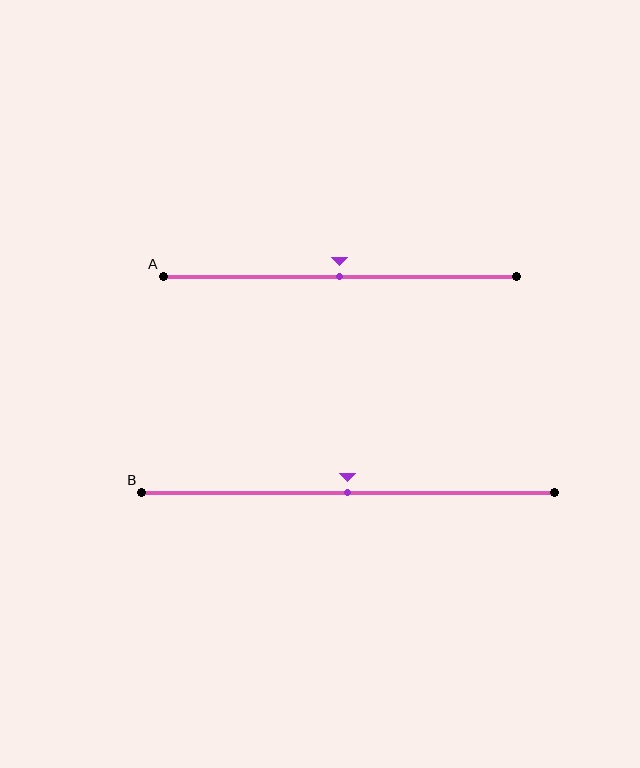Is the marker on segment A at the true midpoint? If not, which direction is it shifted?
Yes, the marker on segment A is at the true midpoint.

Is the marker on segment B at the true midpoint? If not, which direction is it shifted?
Yes, the marker on segment B is at the true midpoint.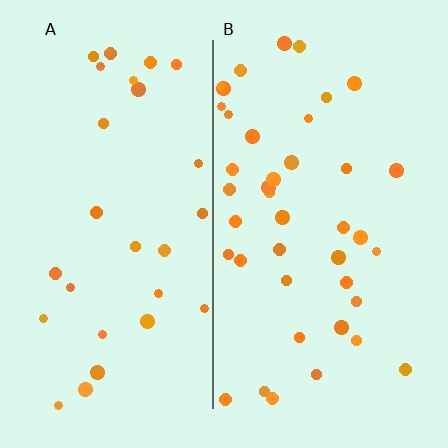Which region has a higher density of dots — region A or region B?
B (the right).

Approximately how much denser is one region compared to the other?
Approximately 1.5× — region B over region A.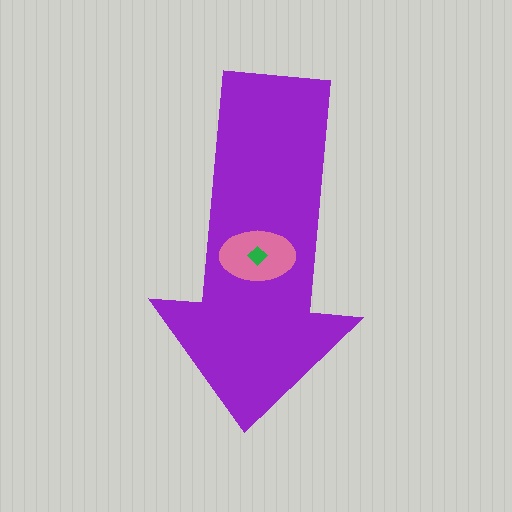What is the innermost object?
The green diamond.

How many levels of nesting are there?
3.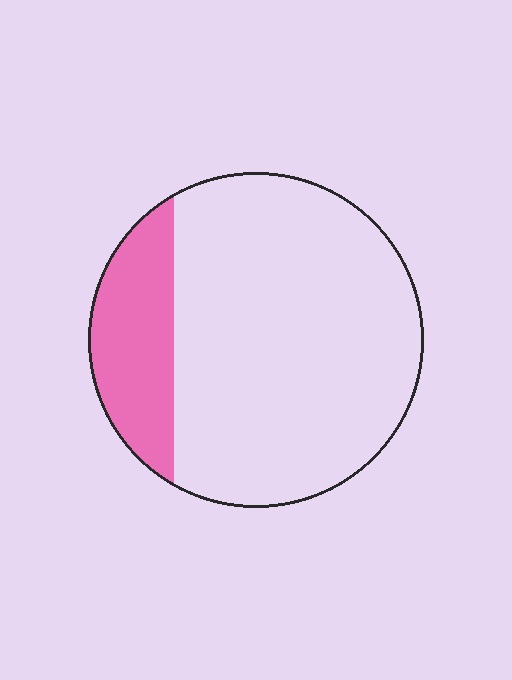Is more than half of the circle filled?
No.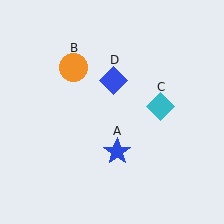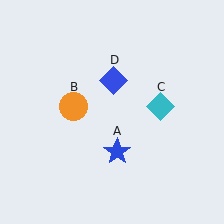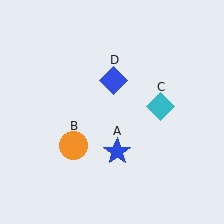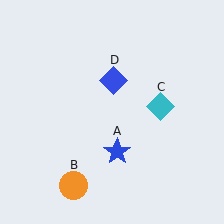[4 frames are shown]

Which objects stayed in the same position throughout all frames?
Blue star (object A) and cyan diamond (object C) and blue diamond (object D) remained stationary.